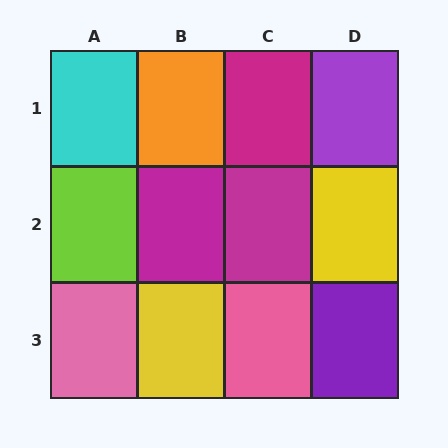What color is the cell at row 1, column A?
Cyan.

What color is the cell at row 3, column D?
Purple.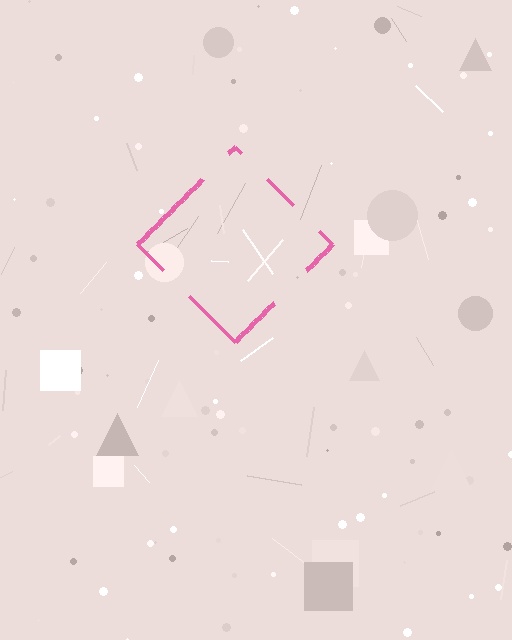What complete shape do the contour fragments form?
The contour fragments form a diamond.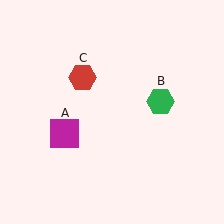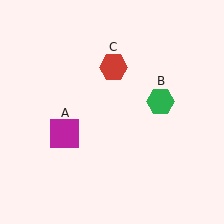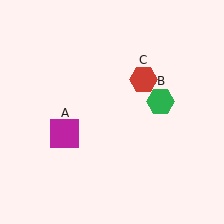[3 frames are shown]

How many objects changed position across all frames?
1 object changed position: red hexagon (object C).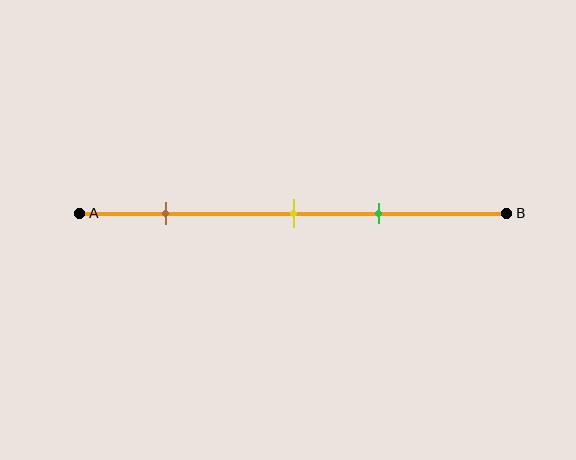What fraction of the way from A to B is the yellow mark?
The yellow mark is approximately 50% (0.5) of the way from A to B.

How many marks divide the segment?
There are 3 marks dividing the segment.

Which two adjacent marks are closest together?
The yellow and green marks are the closest adjacent pair.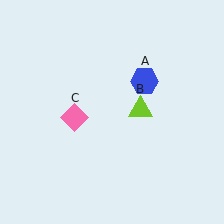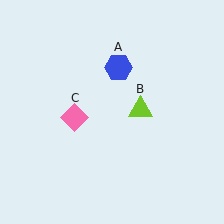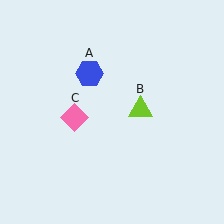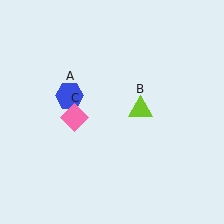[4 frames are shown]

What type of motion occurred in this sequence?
The blue hexagon (object A) rotated counterclockwise around the center of the scene.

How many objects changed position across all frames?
1 object changed position: blue hexagon (object A).